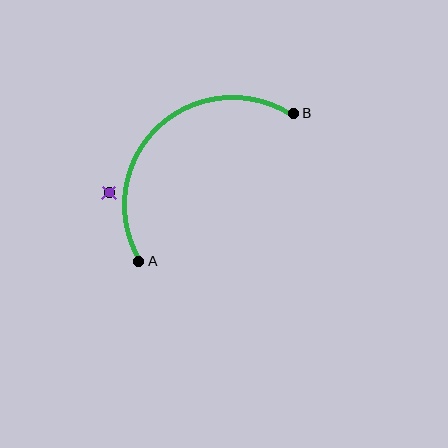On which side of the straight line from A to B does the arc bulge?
The arc bulges above and to the left of the straight line connecting A and B.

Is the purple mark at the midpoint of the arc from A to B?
No — the purple mark does not lie on the arc at all. It sits slightly outside the curve.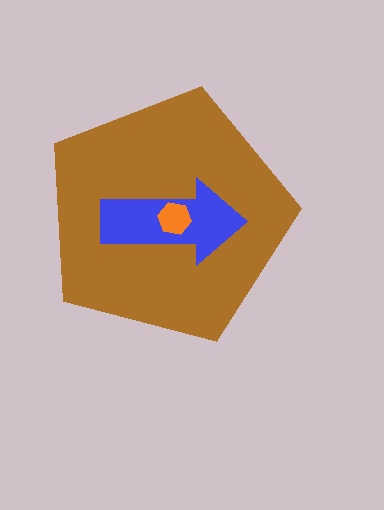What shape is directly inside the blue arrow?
The orange hexagon.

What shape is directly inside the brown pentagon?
The blue arrow.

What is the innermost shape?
The orange hexagon.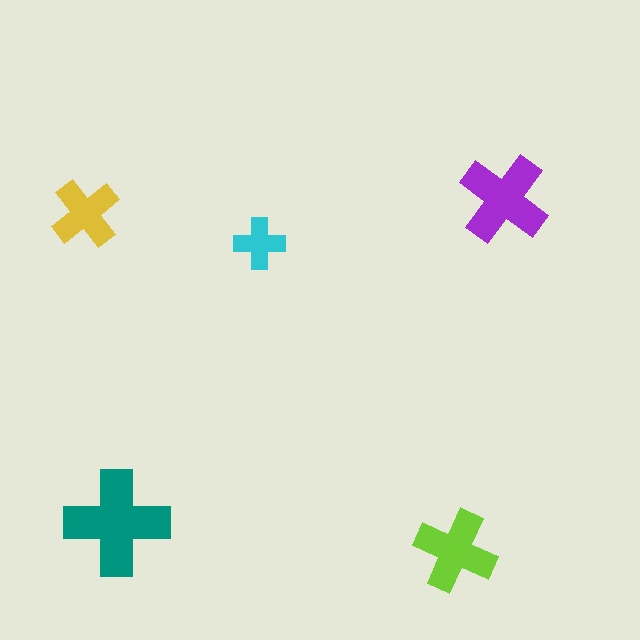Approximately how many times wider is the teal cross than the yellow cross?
About 1.5 times wider.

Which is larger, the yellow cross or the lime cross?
The lime one.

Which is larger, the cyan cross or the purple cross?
The purple one.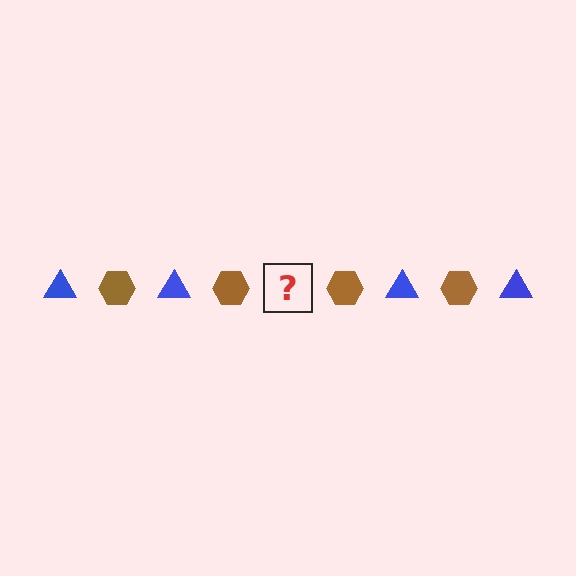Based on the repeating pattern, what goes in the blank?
The blank should be a blue triangle.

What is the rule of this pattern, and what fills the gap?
The rule is that the pattern alternates between blue triangle and brown hexagon. The gap should be filled with a blue triangle.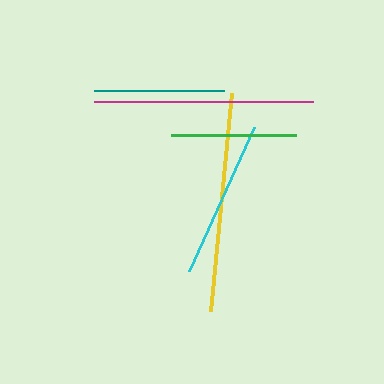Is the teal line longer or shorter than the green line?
The teal line is longer than the green line.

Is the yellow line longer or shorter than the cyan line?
The yellow line is longer than the cyan line.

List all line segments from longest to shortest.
From longest to shortest: yellow, magenta, cyan, teal, green.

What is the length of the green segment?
The green segment is approximately 125 pixels long.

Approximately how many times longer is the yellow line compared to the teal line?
The yellow line is approximately 1.7 times the length of the teal line.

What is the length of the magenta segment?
The magenta segment is approximately 219 pixels long.